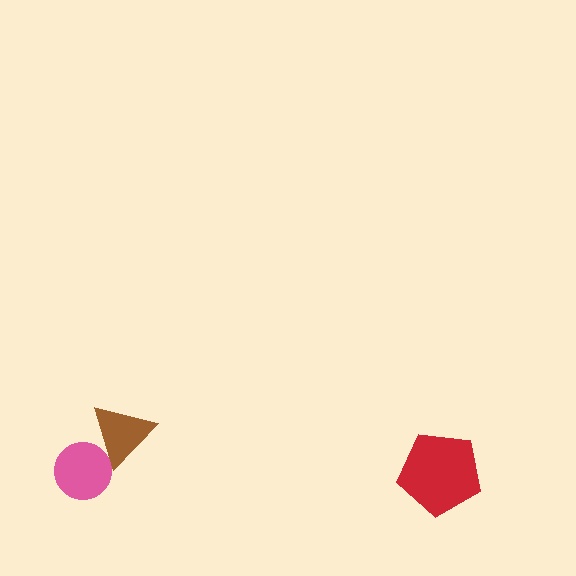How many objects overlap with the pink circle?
1 object overlaps with the pink circle.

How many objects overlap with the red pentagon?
0 objects overlap with the red pentagon.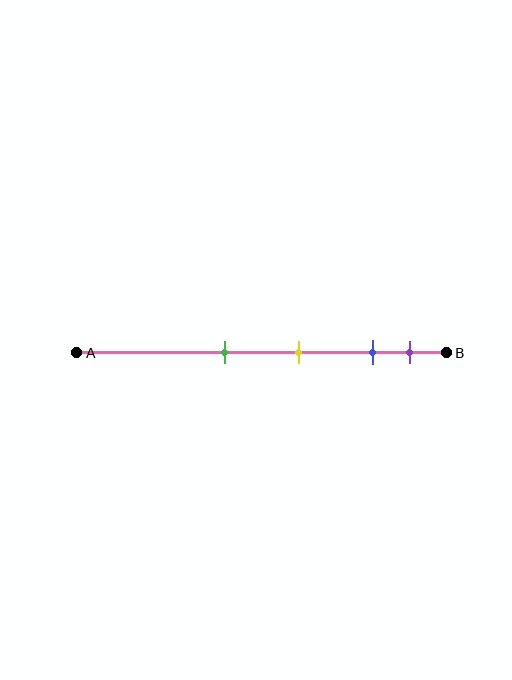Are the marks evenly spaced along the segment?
No, the marks are not evenly spaced.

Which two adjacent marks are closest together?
The blue and purple marks are the closest adjacent pair.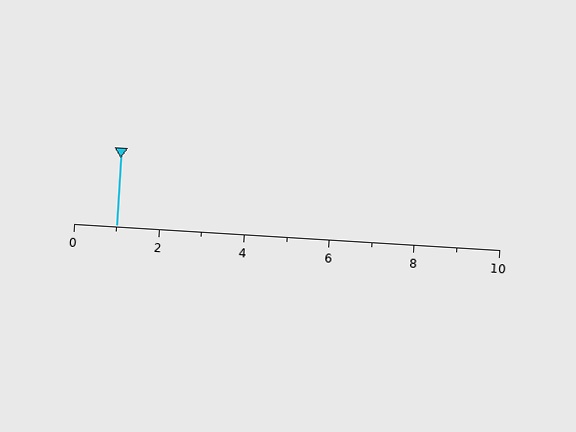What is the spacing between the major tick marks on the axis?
The major ticks are spaced 2 apart.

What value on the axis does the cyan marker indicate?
The marker indicates approximately 1.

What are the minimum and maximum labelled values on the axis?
The axis runs from 0 to 10.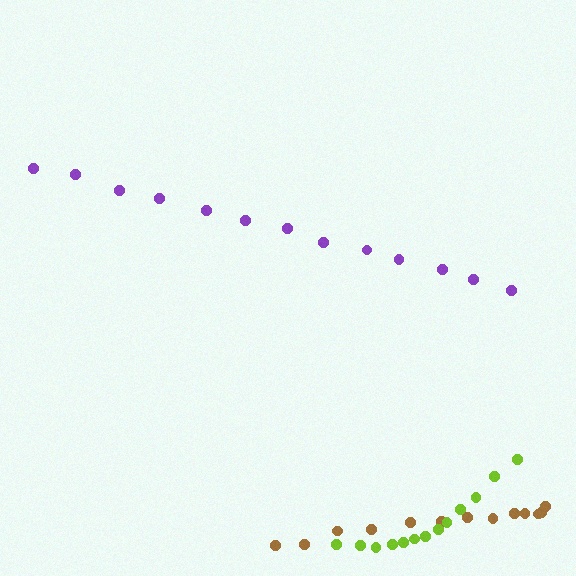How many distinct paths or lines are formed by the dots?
There are 3 distinct paths.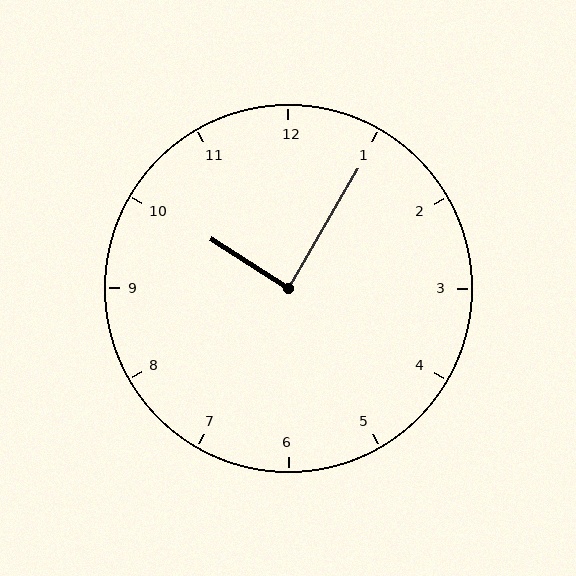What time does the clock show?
10:05.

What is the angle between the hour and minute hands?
Approximately 88 degrees.